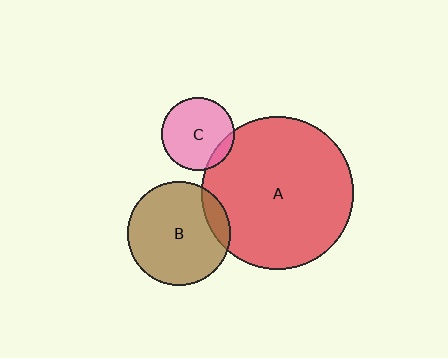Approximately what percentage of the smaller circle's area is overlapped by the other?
Approximately 10%.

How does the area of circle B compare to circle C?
Approximately 2.0 times.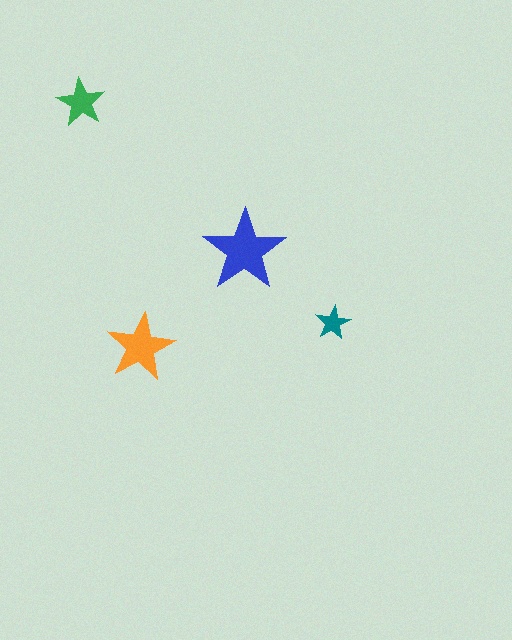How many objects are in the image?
There are 4 objects in the image.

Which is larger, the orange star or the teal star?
The orange one.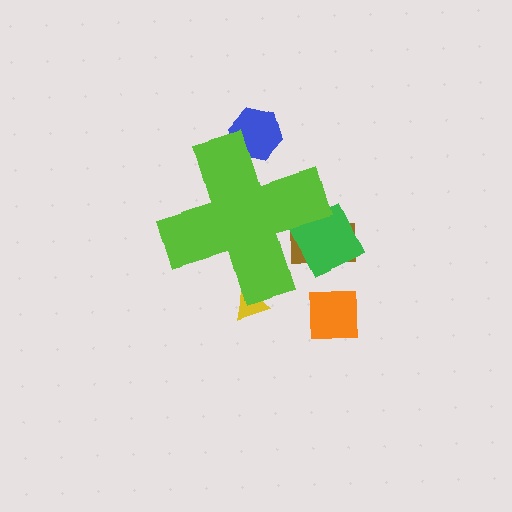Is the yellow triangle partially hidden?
Yes, the yellow triangle is partially hidden behind the lime cross.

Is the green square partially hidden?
Yes, the green square is partially hidden behind the lime cross.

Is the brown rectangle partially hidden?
Yes, the brown rectangle is partially hidden behind the lime cross.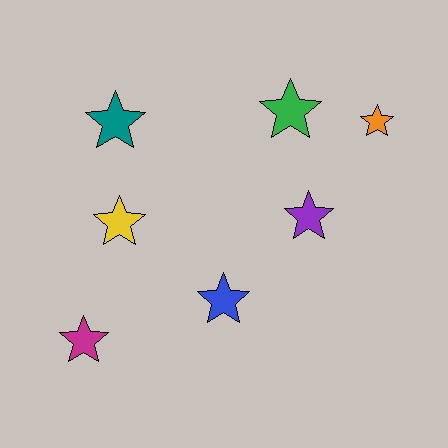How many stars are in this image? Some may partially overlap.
There are 7 stars.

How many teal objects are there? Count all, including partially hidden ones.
There is 1 teal object.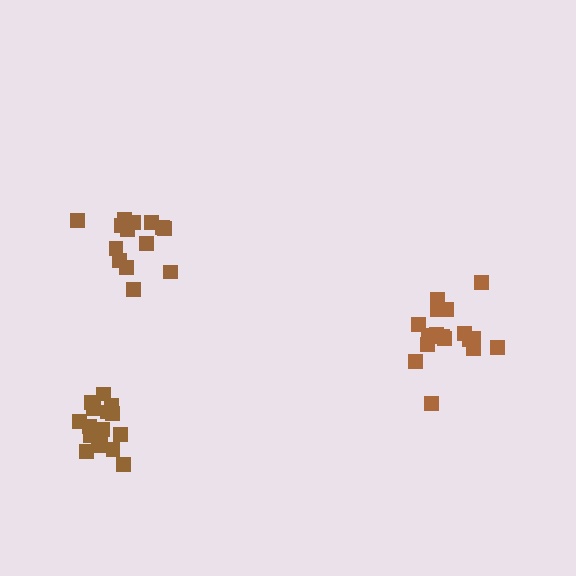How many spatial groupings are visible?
There are 3 spatial groupings.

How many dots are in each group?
Group 1: 14 dots, Group 2: 17 dots, Group 3: 17 dots (48 total).